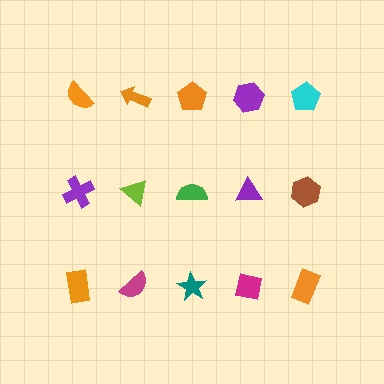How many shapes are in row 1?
5 shapes.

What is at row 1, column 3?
An orange pentagon.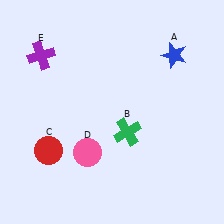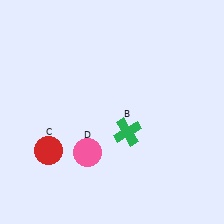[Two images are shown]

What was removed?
The purple cross (E), the blue star (A) were removed in Image 2.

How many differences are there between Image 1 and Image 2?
There are 2 differences between the two images.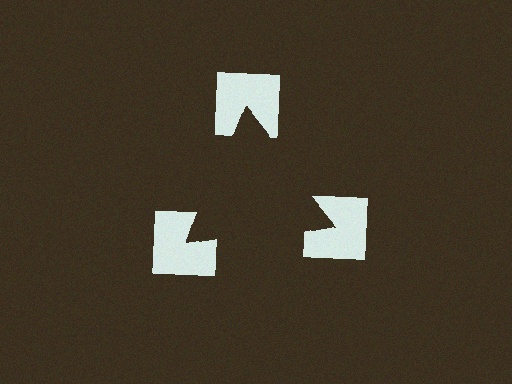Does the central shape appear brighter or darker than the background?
It typically appears slightly darker than the background, even though no actual brightness change is drawn.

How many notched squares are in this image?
There are 3 — one at each vertex of the illusory triangle.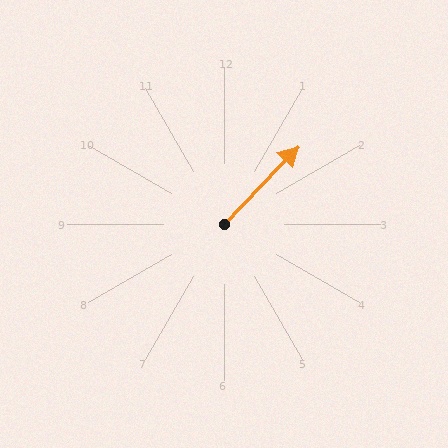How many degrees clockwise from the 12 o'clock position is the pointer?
Approximately 44 degrees.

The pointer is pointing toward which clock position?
Roughly 1 o'clock.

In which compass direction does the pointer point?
Northeast.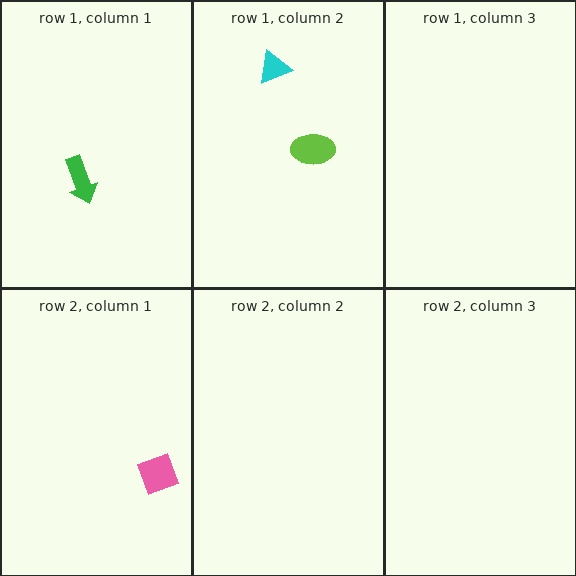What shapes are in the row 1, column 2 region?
The cyan triangle, the lime ellipse.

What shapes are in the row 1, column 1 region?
The green arrow.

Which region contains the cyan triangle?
The row 1, column 2 region.